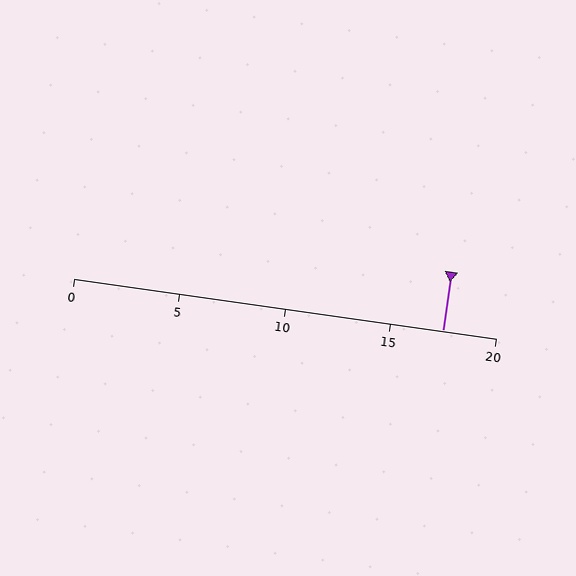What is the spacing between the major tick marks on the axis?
The major ticks are spaced 5 apart.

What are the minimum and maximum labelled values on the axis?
The axis runs from 0 to 20.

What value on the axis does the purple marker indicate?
The marker indicates approximately 17.5.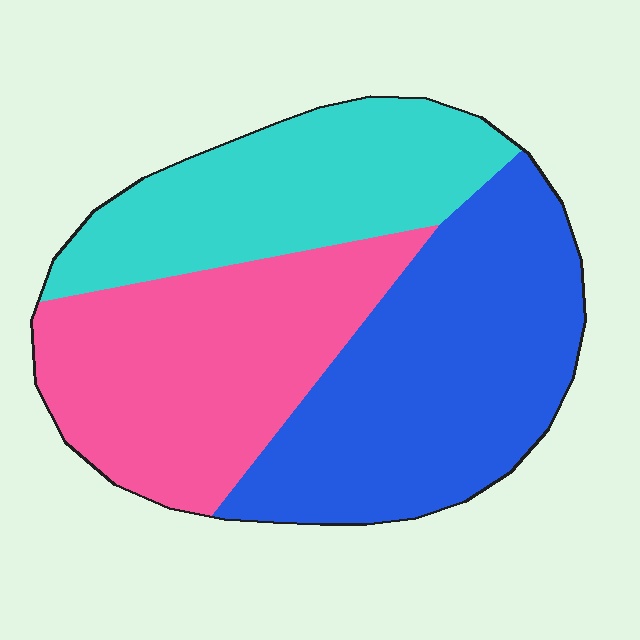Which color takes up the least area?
Cyan, at roughly 25%.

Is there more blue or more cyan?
Blue.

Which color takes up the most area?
Blue, at roughly 40%.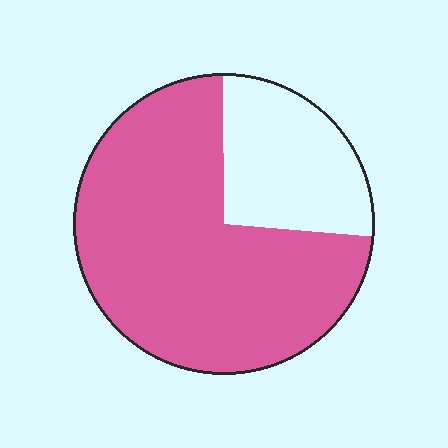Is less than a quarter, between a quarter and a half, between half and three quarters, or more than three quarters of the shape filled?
Between half and three quarters.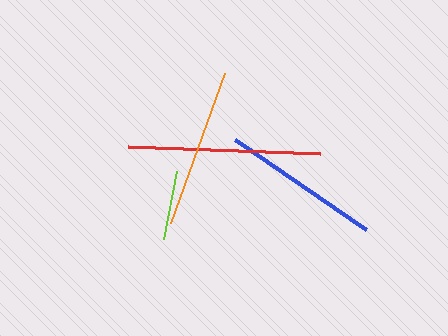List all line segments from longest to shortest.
From longest to shortest: red, orange, blue, lime.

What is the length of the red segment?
The red segment is approximately 193 pixels long.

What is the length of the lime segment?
The lime segment is approximately 69 pixels long.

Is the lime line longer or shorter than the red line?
The red line is longer than the lime line.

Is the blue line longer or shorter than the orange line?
The orange line is longer than the blue line.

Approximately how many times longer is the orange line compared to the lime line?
The orange line is approximately 2.3 times the length of the lime line.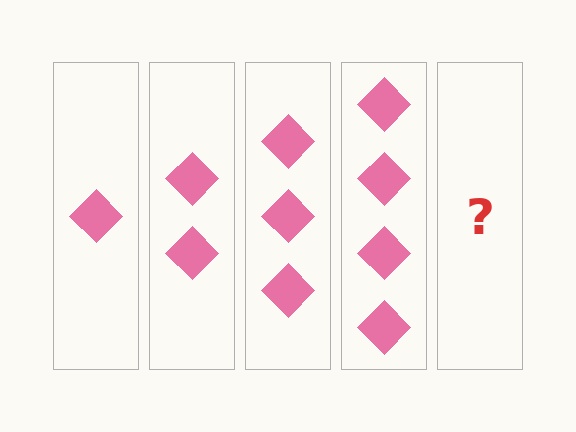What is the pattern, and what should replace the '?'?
The pattern is that each step adds one more diamond. The '?' should be 5 diamonds.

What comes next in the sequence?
The next element should be 5 diamonds.